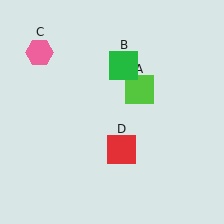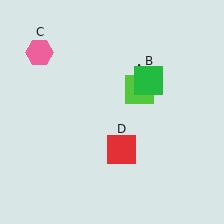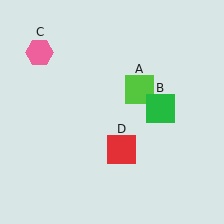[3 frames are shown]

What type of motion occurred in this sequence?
The green square (object B) rotated clockwise around the center of the scene.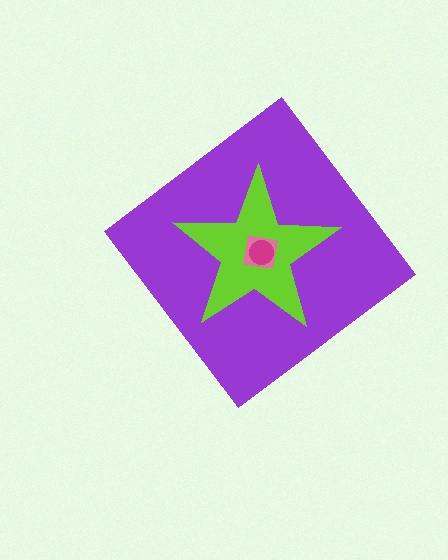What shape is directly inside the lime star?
The pink square.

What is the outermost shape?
The purple diamond.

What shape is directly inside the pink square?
The magenta circle.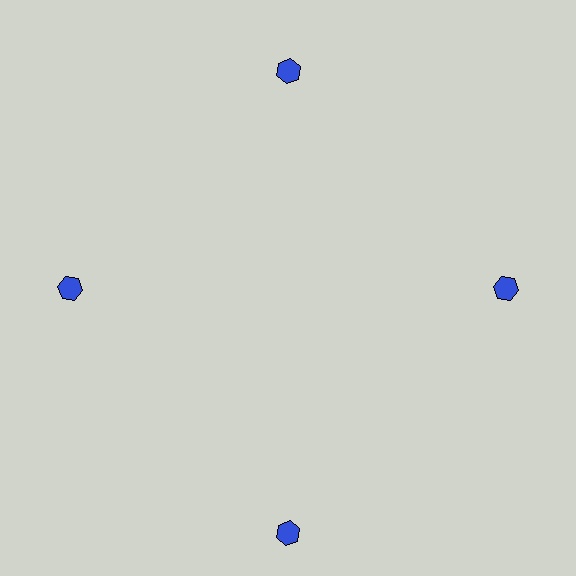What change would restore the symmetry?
The symmetry would be restored by moving it inward, back onto the ring so that all 4 hexagons sit at equal angles and equal distance from the center.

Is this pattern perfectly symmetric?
No. The 4 blue hexagons are arranged in a ring, but one element near the 6 o'clock position is pushed outward from the center, breaking the 4-fold rotational symmetry.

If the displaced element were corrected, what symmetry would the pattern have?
It would have 4-fold rotational symmetry — the pattern would map onto itself every 90 degrees.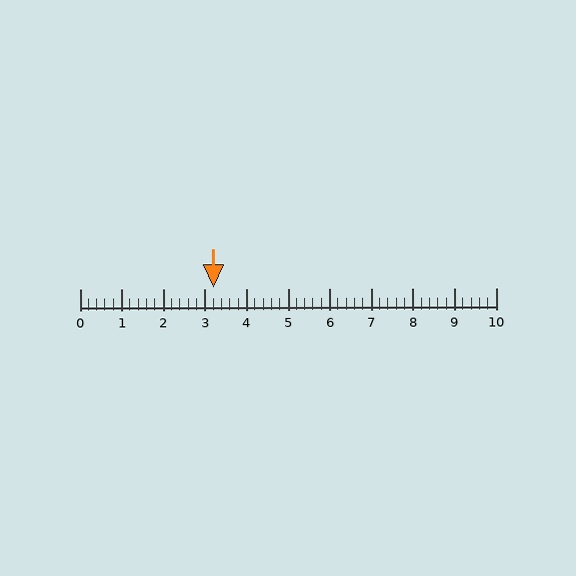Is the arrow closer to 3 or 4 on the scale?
The arrow is closer to 3.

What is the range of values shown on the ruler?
The ruler shows values from 0 to 10.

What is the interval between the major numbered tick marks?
The major tick marks are spaced 1 units apart.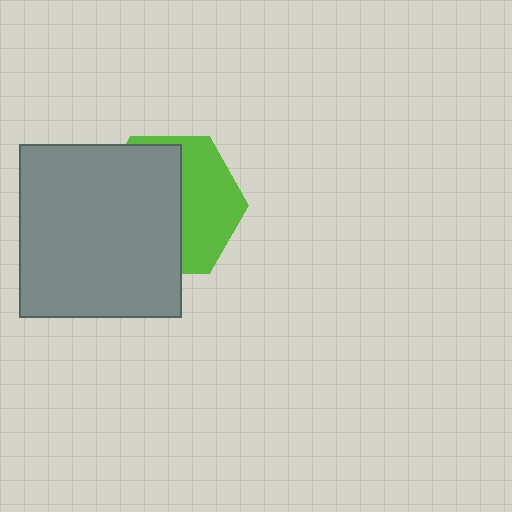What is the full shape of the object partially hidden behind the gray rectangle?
The partially hidden object is a lime hexagon.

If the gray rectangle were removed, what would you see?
You would see the complete lime hexagon.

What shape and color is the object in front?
The object in front is a gray rectangle.